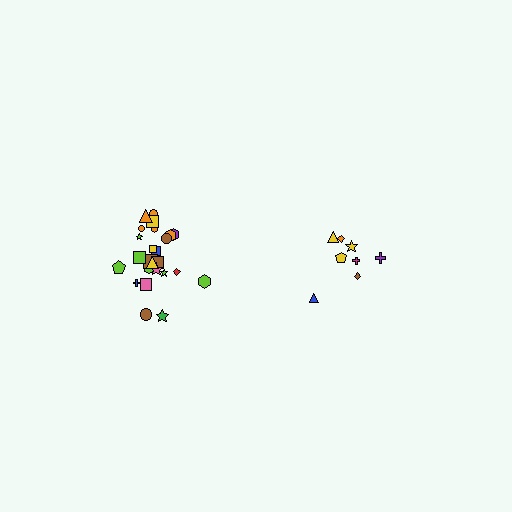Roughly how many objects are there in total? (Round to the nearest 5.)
Roughly 35 objects in total.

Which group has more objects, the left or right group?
The left group.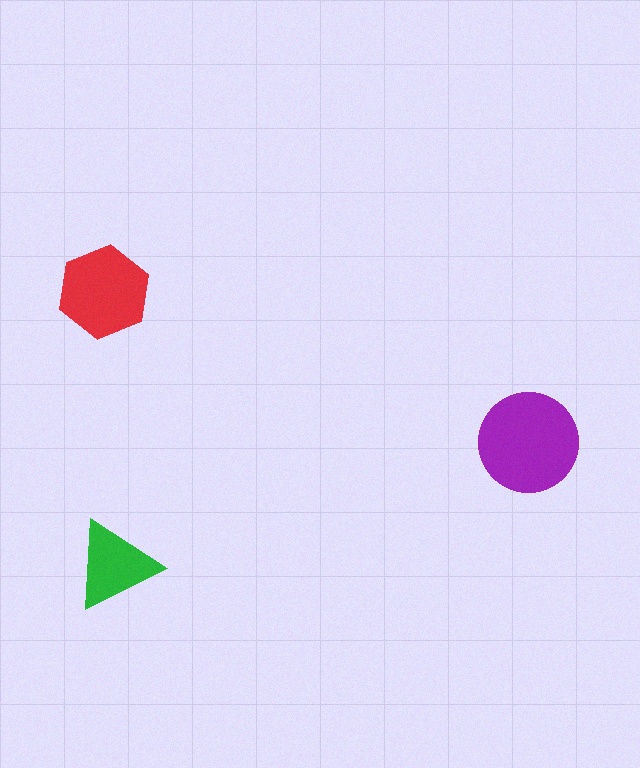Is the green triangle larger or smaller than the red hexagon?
Smaller.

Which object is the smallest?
The green triangle.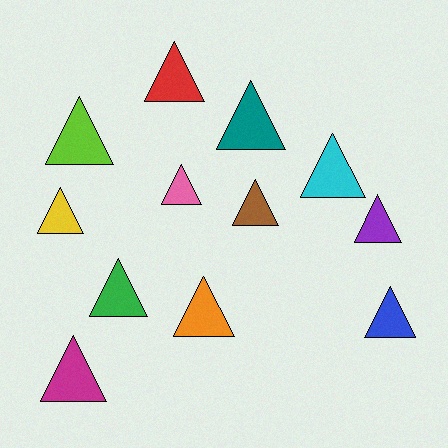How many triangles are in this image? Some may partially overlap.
There are 12 triangles.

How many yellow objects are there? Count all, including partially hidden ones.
There is 1 yellow object.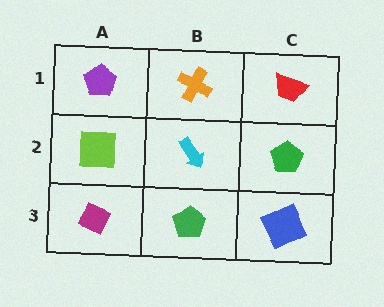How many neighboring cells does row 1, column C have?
2.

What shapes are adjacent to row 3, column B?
A cyan arrow (row 2, column B), a magenta diamond (row 3, column A), a blue square (row 3, column C).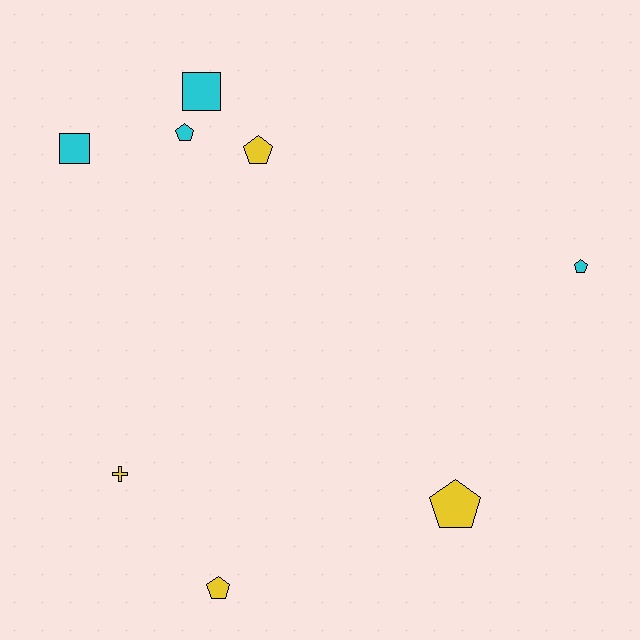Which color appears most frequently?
Cyan, with 4 objects.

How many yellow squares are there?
There are no yellow squares.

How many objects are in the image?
There are 8 objects.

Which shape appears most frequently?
Pentagon, with 5 objects.